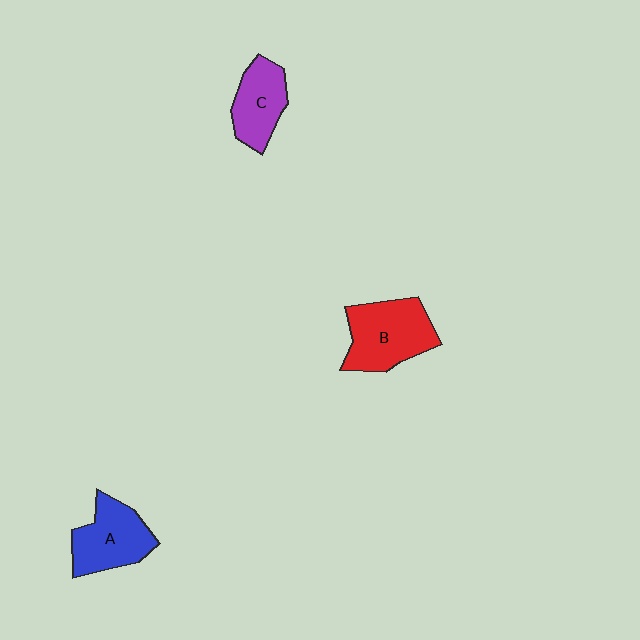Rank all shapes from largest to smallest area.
From largest to smallest: B (red), A (blue), C (purple).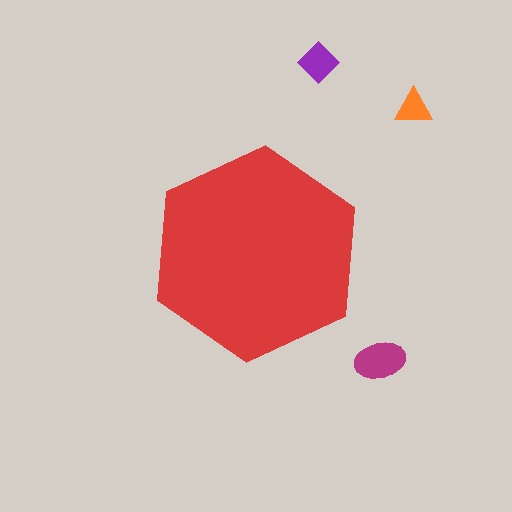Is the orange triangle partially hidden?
No, the orange triangle is fully visible.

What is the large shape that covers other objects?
A red hexagon.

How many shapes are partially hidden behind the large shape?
0 shapes are partially hidden.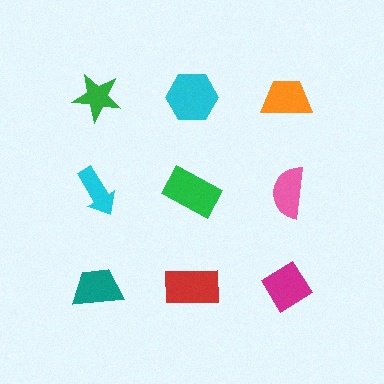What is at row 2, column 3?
A pink semicircle.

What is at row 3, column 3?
A magenta diamond.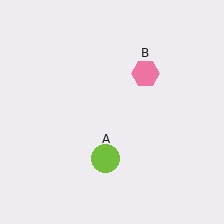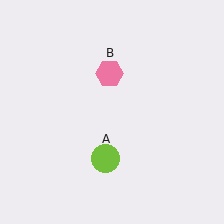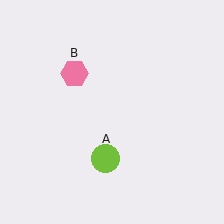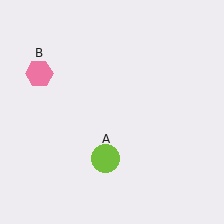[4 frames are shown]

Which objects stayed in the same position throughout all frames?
Lime circle (object A) remained stationary.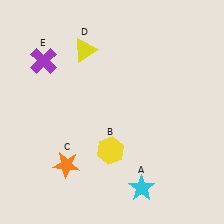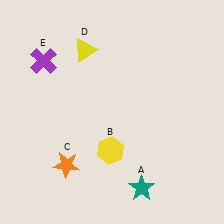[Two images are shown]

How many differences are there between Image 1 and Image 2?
There is 1 difference between the two images.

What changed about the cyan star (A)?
In Image 1, A is cyan. In Image 2, it changed to teal.